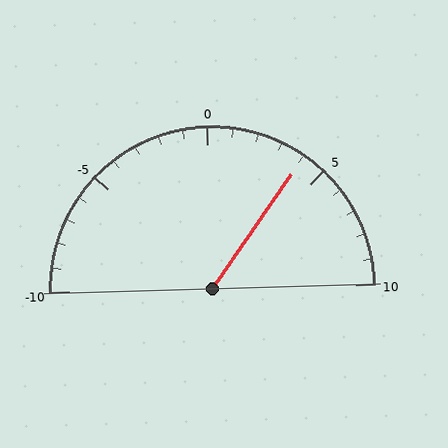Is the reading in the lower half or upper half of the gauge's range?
The reading is in the upper half of the range (-10 to 10).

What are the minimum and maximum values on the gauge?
The gauge ranges from -10 to 10.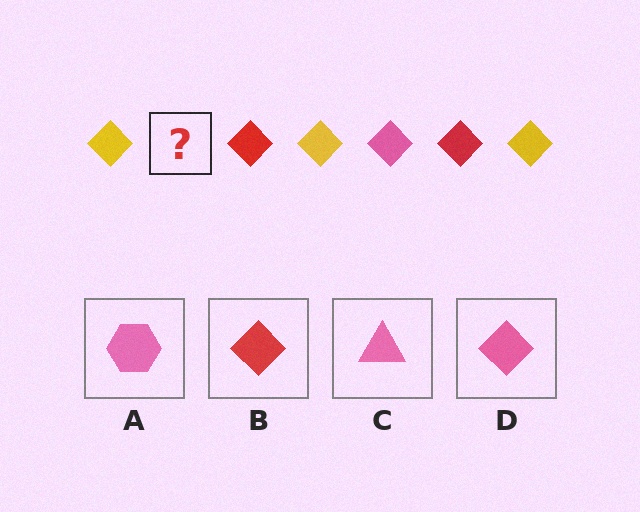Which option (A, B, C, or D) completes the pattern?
D.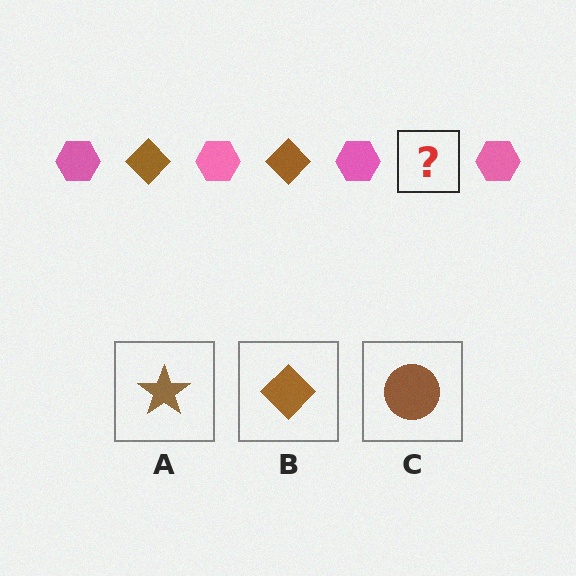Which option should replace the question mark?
Option B.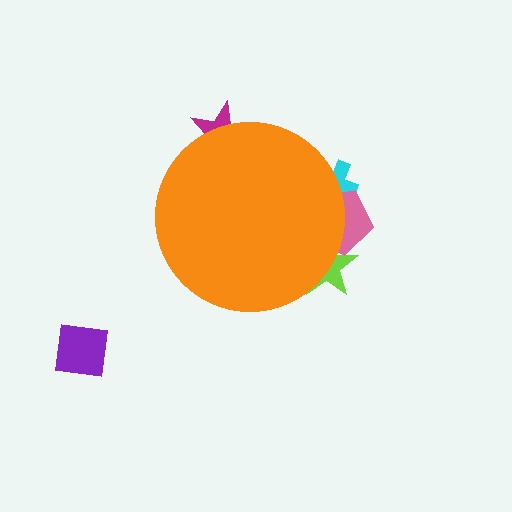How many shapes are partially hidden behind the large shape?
4 shapes are partially hidden.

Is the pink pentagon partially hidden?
Yes, the pink pentagon is partially hidden behind the orange circle.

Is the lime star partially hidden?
Yes, the lime star is partially hidden behind the orange circle.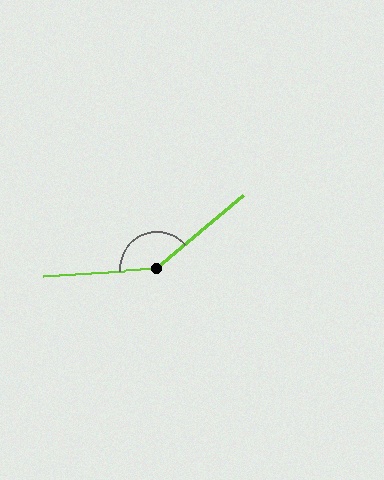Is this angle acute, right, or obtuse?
It is obtuse.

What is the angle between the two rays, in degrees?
Approximately 143 degrees.